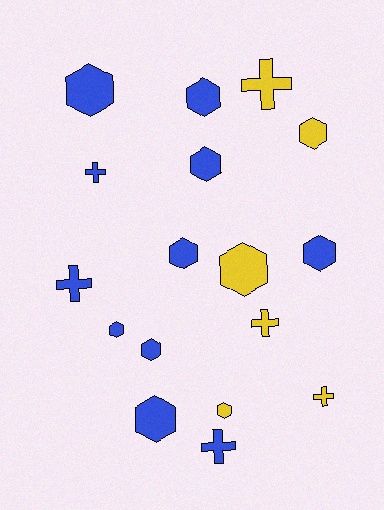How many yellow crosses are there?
There are 3 yellow crosses.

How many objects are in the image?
There are 17 objects.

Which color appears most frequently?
Blue, with 11 objects.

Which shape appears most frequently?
Hexagon, with 11 objects.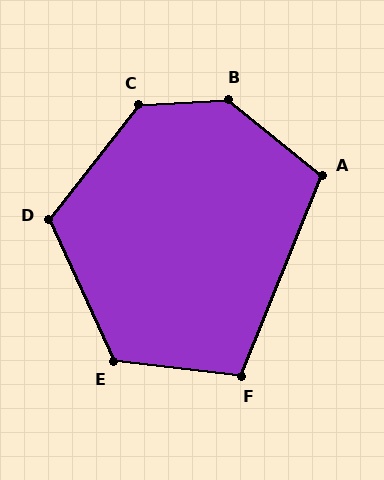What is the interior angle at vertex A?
Approximately 107 degrees (obtuse).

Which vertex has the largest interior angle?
B, at approximately 137 degrees.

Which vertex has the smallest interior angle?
F, at approximately 105 degrees.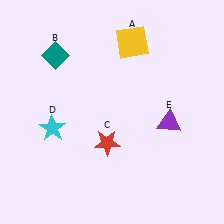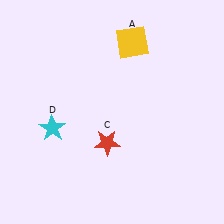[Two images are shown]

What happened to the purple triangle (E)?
The purple triangle (E) was removed in Image 2. It was in the bottom-right area of Image 1.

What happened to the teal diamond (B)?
The teal diamond (B) was removed in Image 2. It was in the top-left area of Image 1.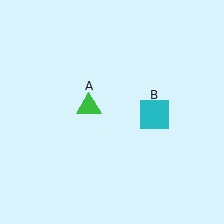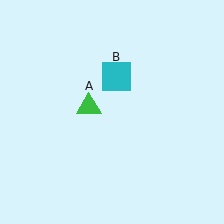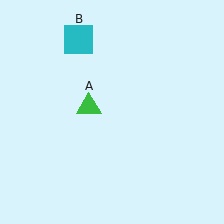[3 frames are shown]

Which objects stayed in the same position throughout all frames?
Green triangle (object A) remained stationary.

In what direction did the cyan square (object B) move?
The cyan square (object B) moved up and to the left.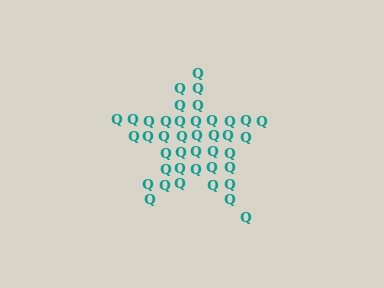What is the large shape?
The large shape is a star.